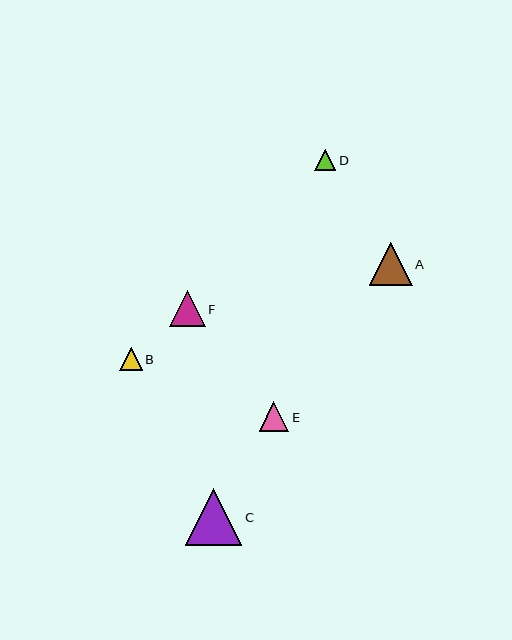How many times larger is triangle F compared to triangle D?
Triangle F is approximately 1.6 times the size of triangle D.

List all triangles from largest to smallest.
From largest to smallest: C, A, F, E, B, D.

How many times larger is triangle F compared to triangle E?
Triangle F is approximately 1.2 times the size of triangle E.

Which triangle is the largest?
Triangle C is the largest with a size of approximately 57 pixels.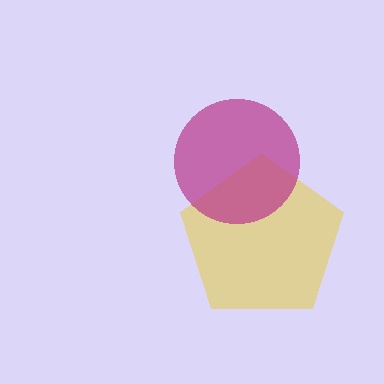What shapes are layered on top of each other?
The layered shapes are: a yellow pentagon, a magenta circle.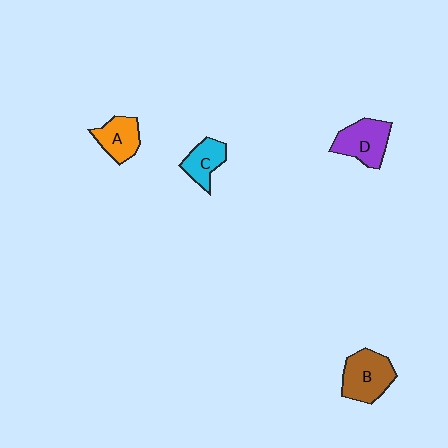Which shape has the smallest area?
Shape C (cyan).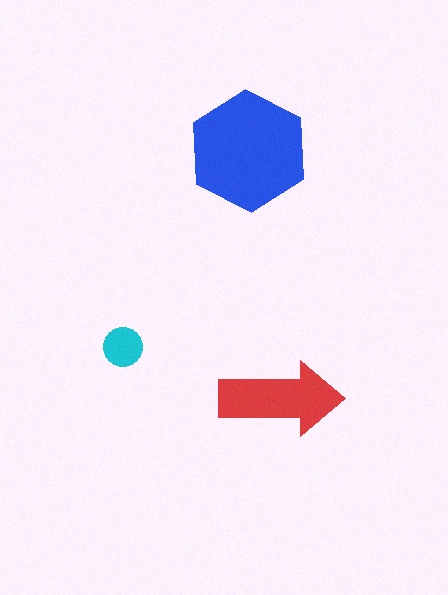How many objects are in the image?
There are 3 objects in the image.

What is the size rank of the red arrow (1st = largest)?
2nd.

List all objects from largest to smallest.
The blue hexagon, the red arrow, the cyan circle.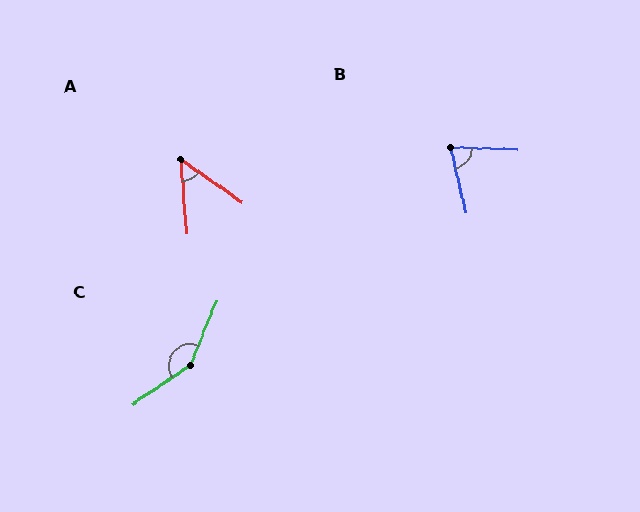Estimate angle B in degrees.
Approximately 75 degrees.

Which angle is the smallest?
A, at approximately 51 degrees.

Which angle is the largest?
C, at approximately 146 degrees.